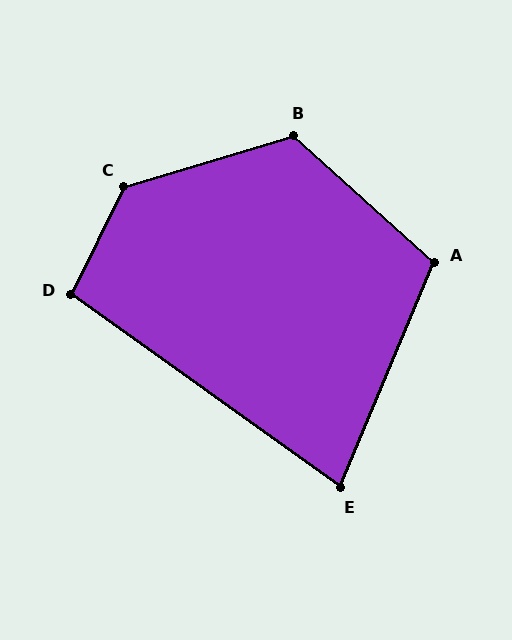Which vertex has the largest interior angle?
C, at approximately 133 degrees.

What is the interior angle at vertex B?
Approximately 122 degrees (obtuse).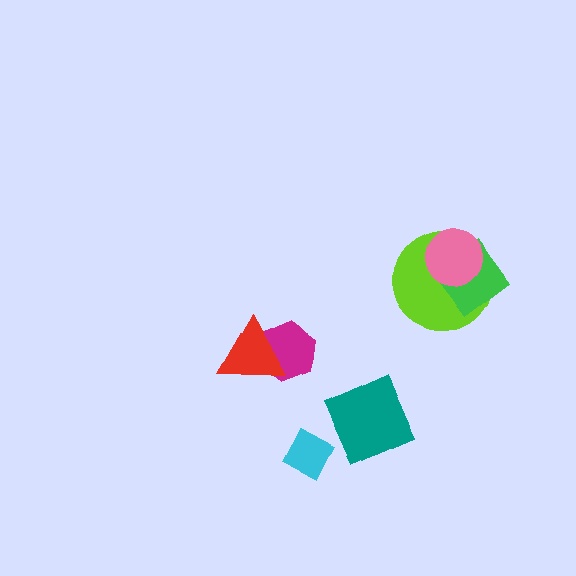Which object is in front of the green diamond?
The pink circle is in front of the green diamond.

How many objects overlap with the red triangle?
1 object overlaps with the red triangle.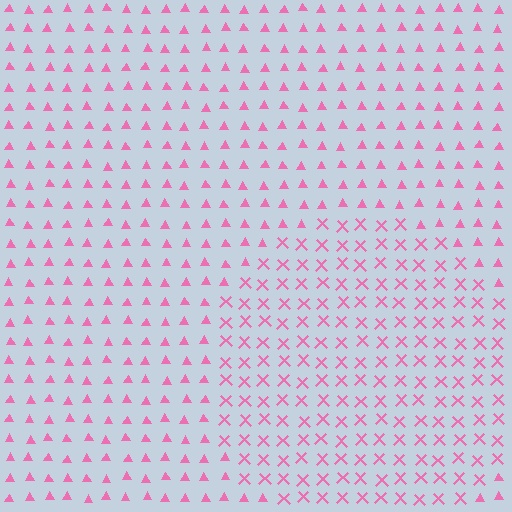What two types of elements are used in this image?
The image uses X marks inside the circle region and triangles outside it.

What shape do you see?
I see a circle.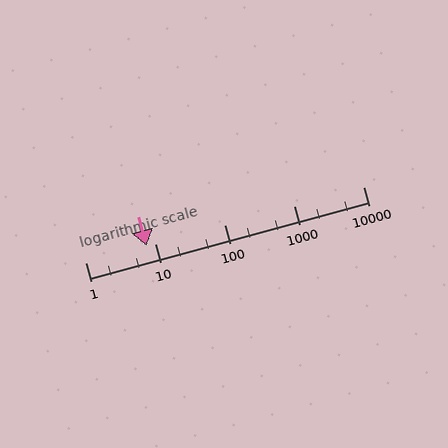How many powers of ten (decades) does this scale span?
The scale spans 4 decades, from 1 to 10000.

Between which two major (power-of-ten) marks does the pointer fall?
The pointer is between 1 and 10.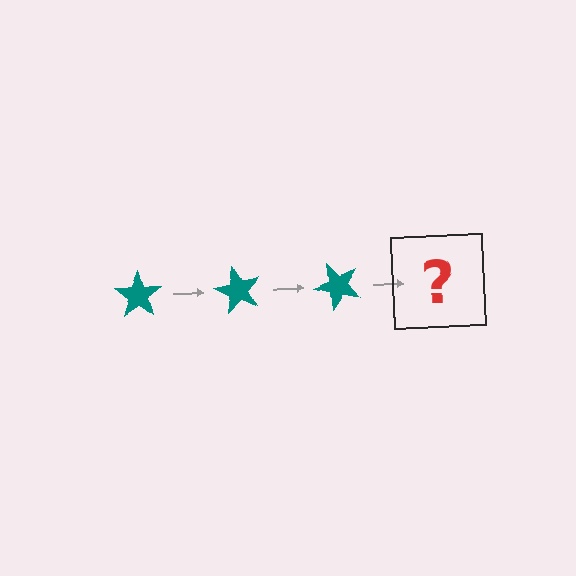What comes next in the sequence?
The next element should be a teal star rotated 180 degrees.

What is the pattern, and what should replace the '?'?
The pattern is that the star rotates 60 degrees each step. The '?' should be a teal star rotated 180 degrees.